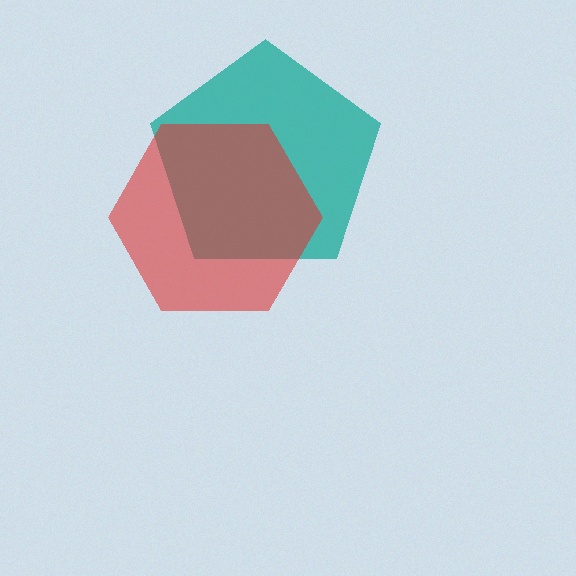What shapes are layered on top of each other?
The layered shapes are: a teal pentagon, a red hexagon.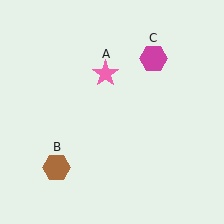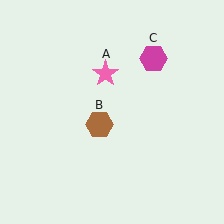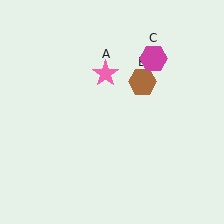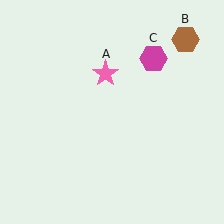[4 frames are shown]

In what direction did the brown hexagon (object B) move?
The brown hexagon (object B) moved up and to the right.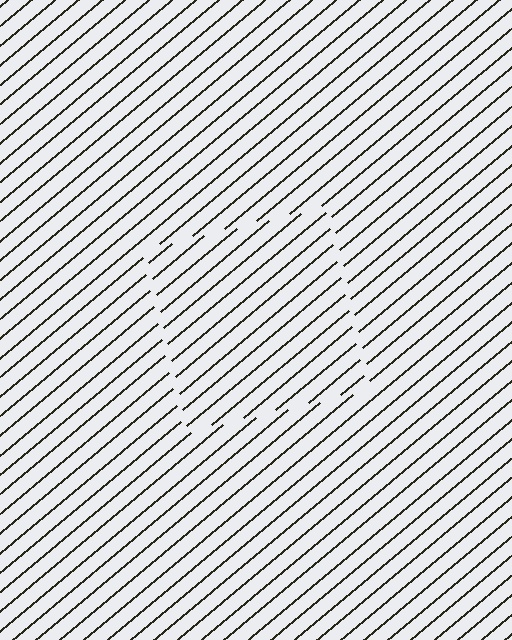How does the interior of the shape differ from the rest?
The interior of the shape contains the same grating, shifted by half a period — the contour is defined by the phase discontinuity where line-ends from the inner and outer gratings abut.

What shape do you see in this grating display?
An illusory square. The interior of the shape contains the same grating, shifted by half a period — the contour is defined by the phase discontinuity where line-ends from the inner and outer gratings abut.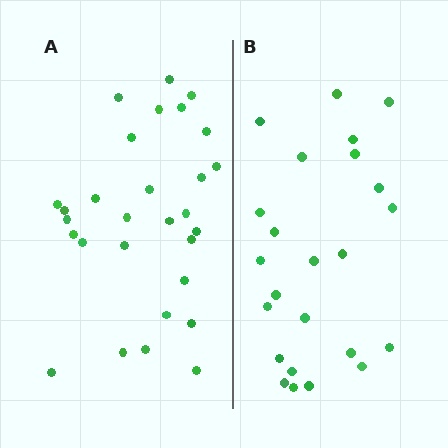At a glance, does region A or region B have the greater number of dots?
Region A (the left region) has more dots.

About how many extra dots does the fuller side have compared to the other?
Region A has about 5 more dots than region B.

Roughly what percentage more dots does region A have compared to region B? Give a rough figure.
About 20% more.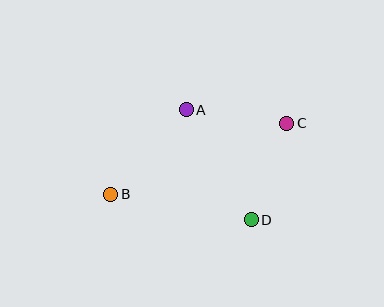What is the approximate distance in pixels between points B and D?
The distance between B and D is approximately 143 pixels.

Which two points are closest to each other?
Points A and C are closest to each other.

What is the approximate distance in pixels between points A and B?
The distance between A and B is approximately 114 pixels.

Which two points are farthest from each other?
Points B and C are farthest from each other.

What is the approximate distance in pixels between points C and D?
The distance between C and D is approximately 103 pixels.